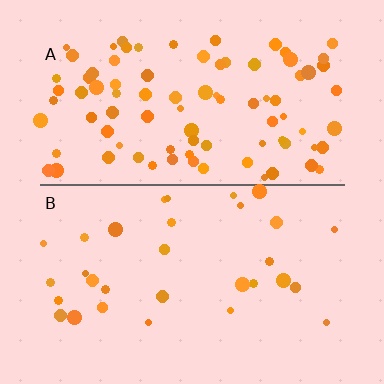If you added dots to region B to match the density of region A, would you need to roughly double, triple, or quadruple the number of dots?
Approximately triple.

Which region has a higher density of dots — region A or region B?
A (the top).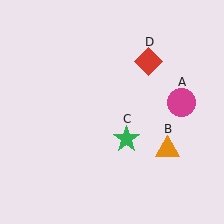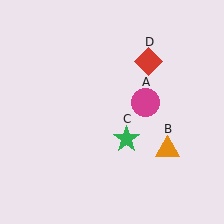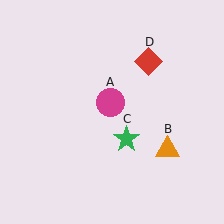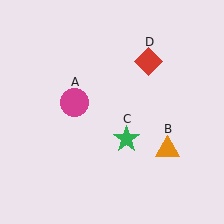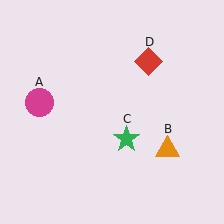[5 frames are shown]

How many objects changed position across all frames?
1 object changed position: magenta circle (object A).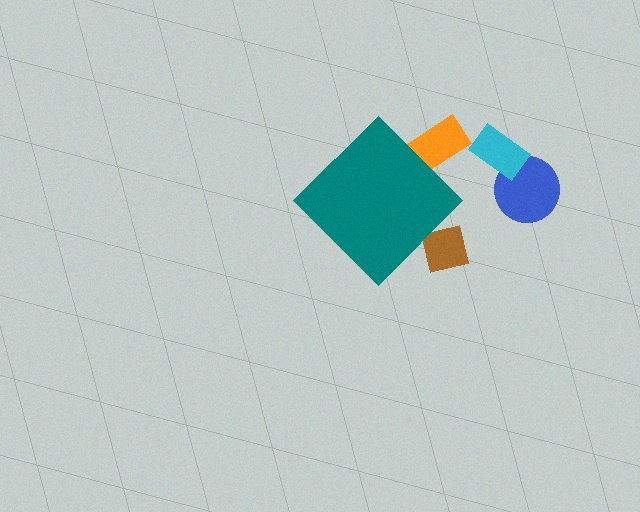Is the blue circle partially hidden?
No, the blue circle is fully visible.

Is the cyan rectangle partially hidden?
No, the cyan rectangle is fully visible.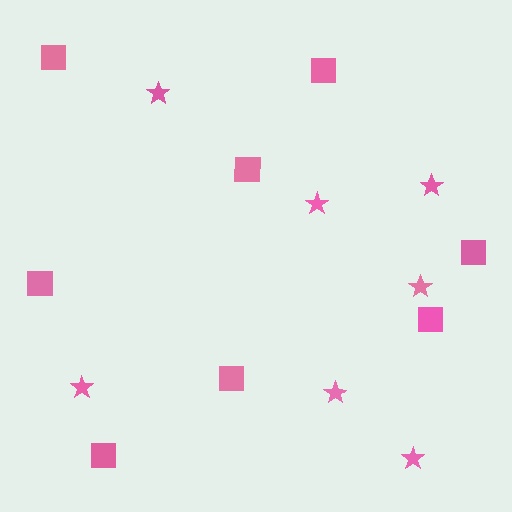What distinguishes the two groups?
There are 2 groups: one group of squares (8) and one group of stars (7).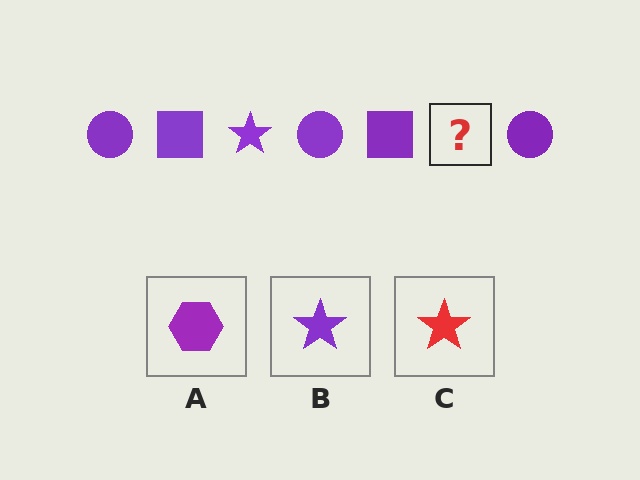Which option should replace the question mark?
Option B.